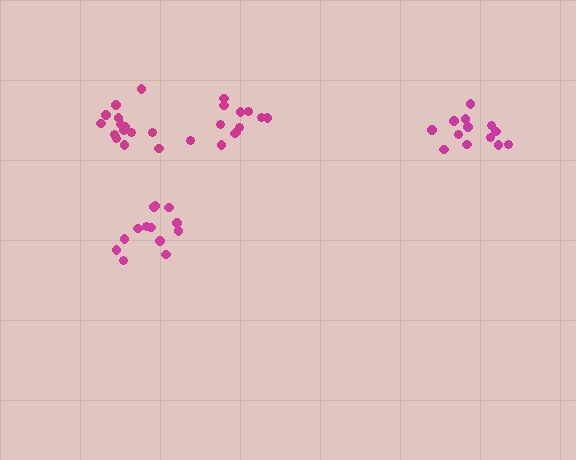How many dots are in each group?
Group 1: 12 dots, Group 2: 13 dots, Group 3: 13 dots, Group 4: 14 dots (52 total).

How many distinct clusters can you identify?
There are 4 distinct clusters.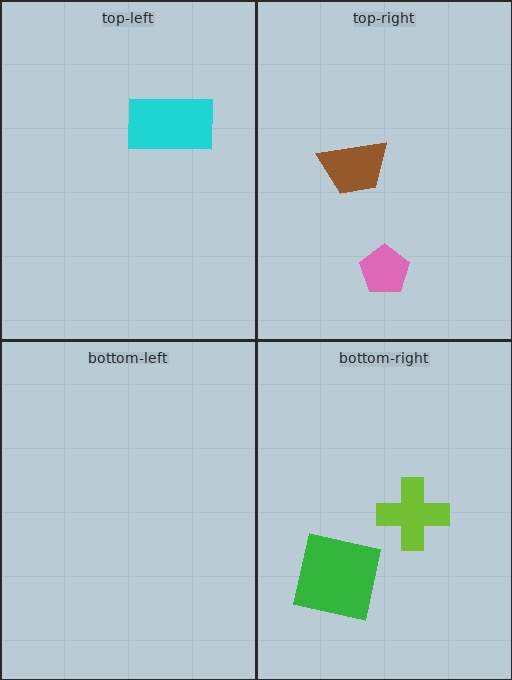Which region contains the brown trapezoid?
The top-right region.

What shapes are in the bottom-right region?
The green square, the lime cross.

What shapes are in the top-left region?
The cyan rectangle.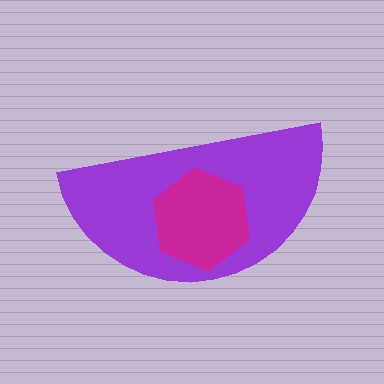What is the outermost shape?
The purple semicircle.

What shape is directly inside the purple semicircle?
The magenta hexagon.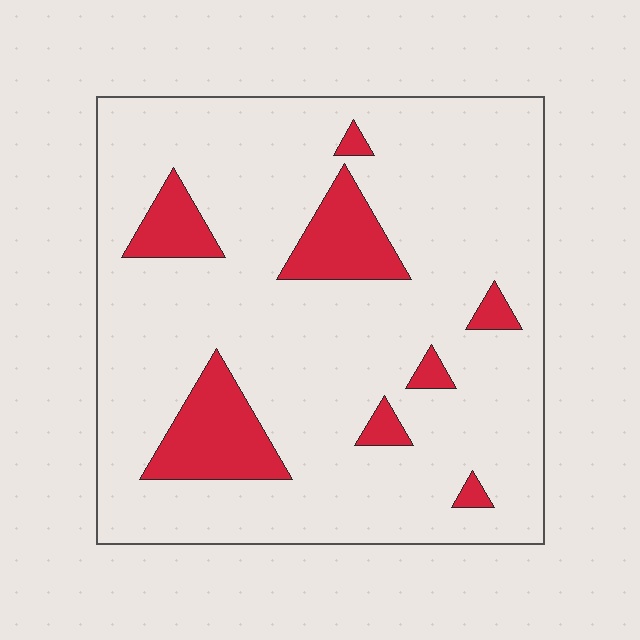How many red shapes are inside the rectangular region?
8.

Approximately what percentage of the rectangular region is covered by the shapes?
Approximately 15%.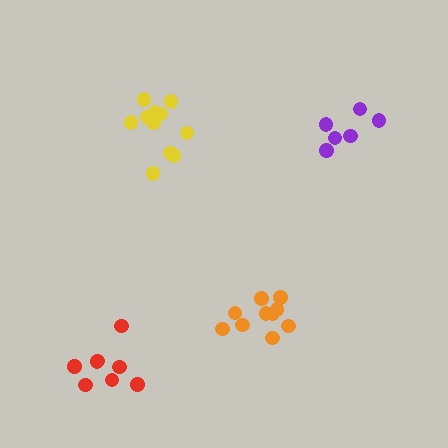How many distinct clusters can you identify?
There are 4 distinct clusters.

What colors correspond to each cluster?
The clusters are colored: red, orange, purple, yellow.